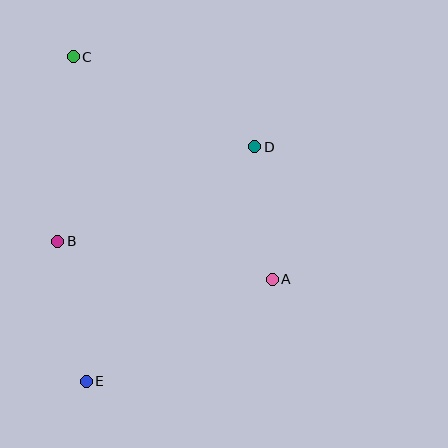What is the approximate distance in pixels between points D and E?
The distance between D and E is approximately 289 pixels.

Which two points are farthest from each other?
Points C and E are farthest from each other.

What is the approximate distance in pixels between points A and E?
The distance between A and E is approximately 212 pixels.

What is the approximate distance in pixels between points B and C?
The distance between B and C is approximately 185 pixels.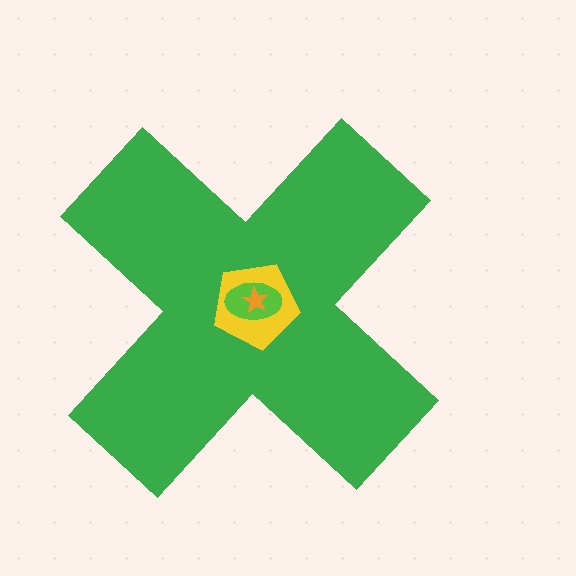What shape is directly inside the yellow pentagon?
The lime ellipse.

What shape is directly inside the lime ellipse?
The orange star.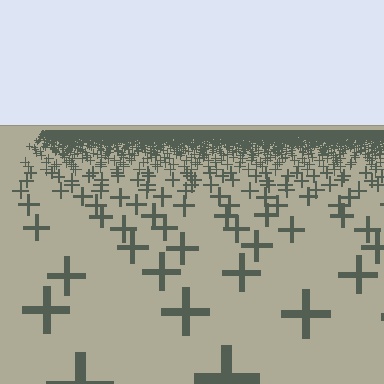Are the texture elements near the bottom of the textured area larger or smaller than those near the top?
Larger. Near the bottom, elements are closer to the viewer and appear at a bigger on-screen size.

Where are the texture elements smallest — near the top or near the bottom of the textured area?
Near the top.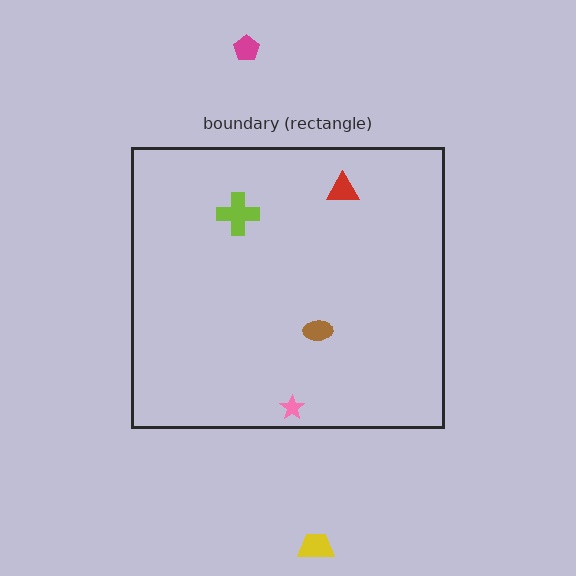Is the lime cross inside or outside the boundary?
Inside.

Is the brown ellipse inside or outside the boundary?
Inside.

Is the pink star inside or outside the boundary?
Inside.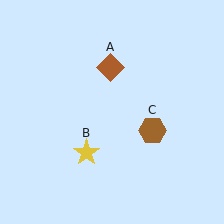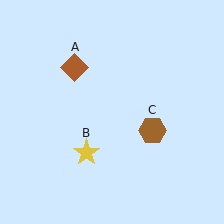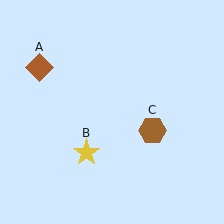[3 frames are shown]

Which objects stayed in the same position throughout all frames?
Yellow star (object B) and brown hexagon (object C) remained stationary.